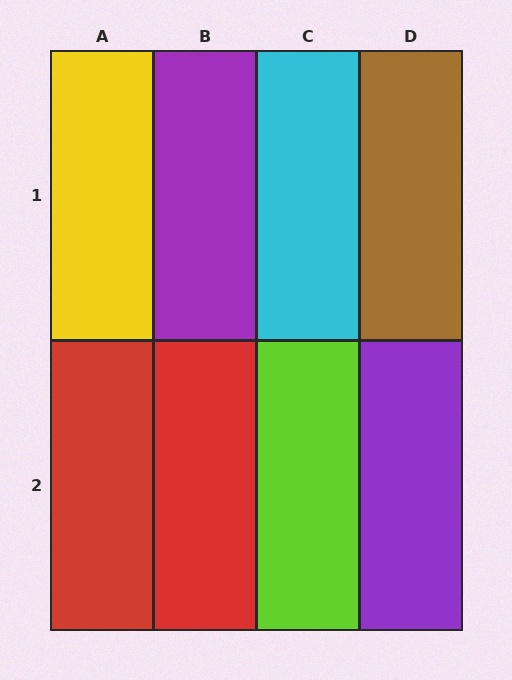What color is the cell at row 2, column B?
Red.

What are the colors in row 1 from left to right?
Yellow, purple, cyan, brown.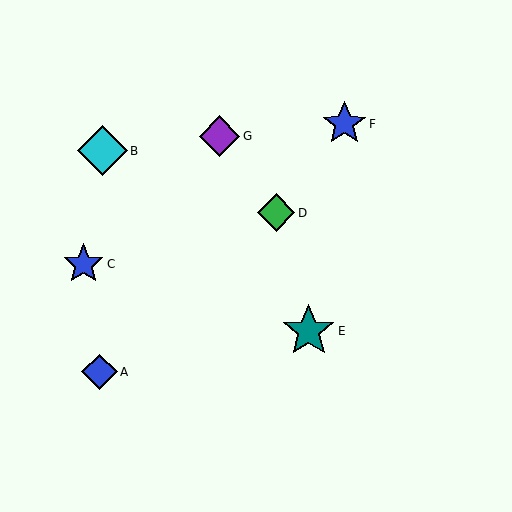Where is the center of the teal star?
The center of the teal star is at (309, 331).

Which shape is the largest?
The teal star (labeled E) is the largest.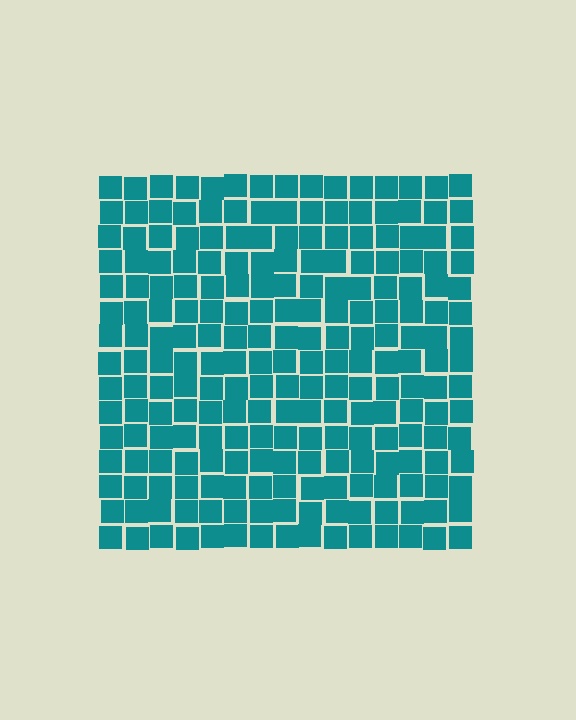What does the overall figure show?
The overall figure shows a square.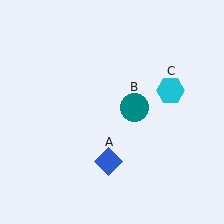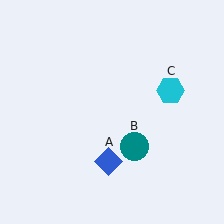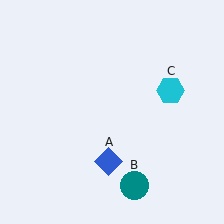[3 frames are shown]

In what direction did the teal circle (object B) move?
The teal circle (object B) moved down.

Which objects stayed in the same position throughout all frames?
Blue diamond (object A) and cyan hexagon (object C) remained stationary.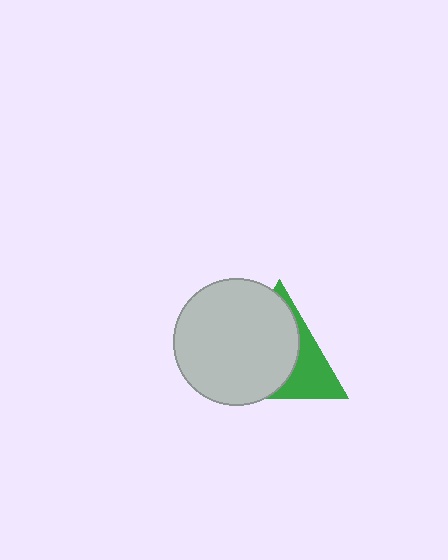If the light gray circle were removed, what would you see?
You would see the complete green triangle.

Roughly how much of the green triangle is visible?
A small part of it is visible (roughly 36%).